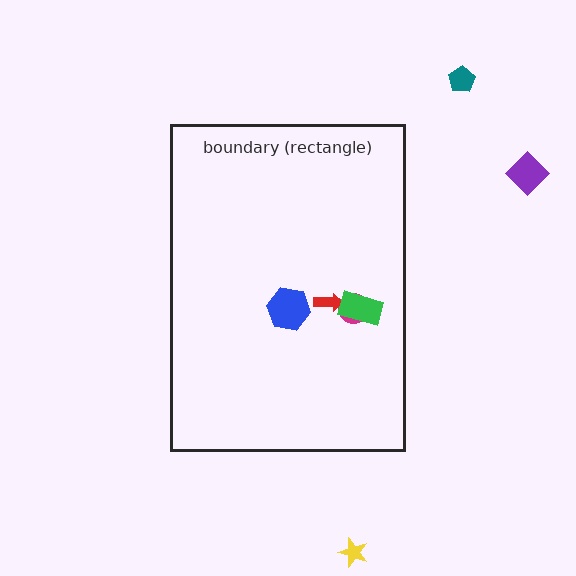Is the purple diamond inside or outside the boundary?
Outside.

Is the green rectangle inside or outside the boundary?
Inside.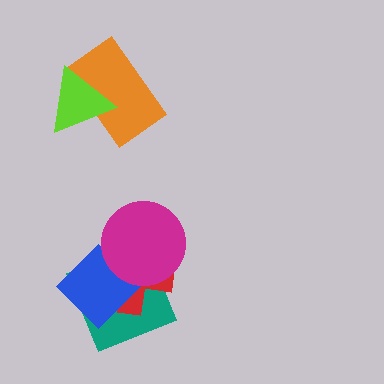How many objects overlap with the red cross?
3 objects overlap with the red cross.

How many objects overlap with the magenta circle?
3 objects overlap with the magenta circle.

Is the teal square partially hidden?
Yes, it is partially covered by another shape.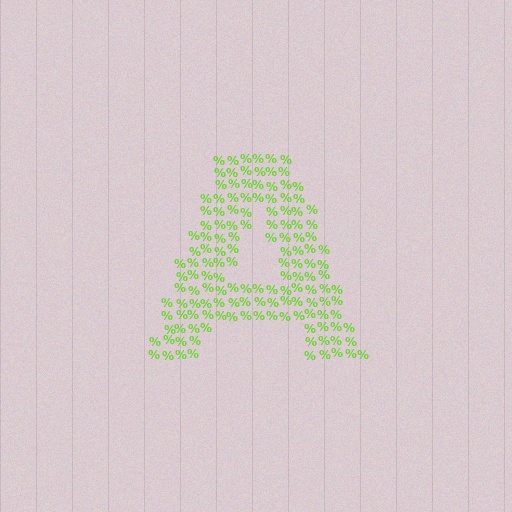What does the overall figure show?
The overall figure shows the letter A.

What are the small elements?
The small elements are percent signs.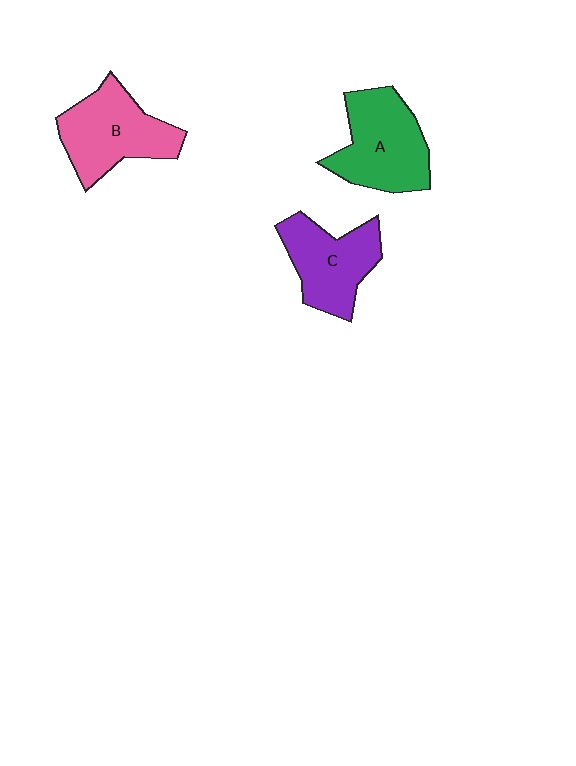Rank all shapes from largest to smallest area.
From largest to smallest: A (green), B (pink), C (purple).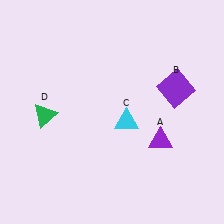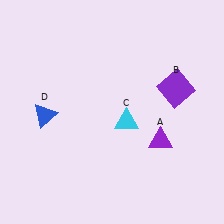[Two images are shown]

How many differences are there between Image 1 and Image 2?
There is 1 difference between the two images.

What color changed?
The triangle (D) changed from green in Image 1 to blue in Image 2.